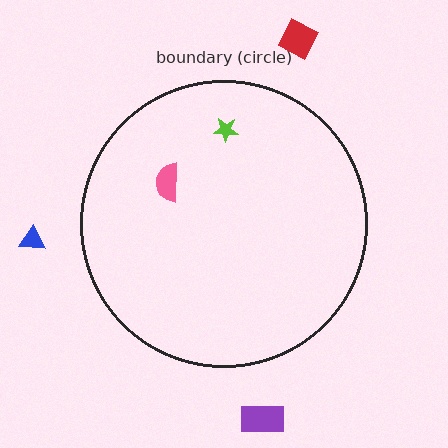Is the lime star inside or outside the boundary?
Inside.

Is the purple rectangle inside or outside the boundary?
Outside.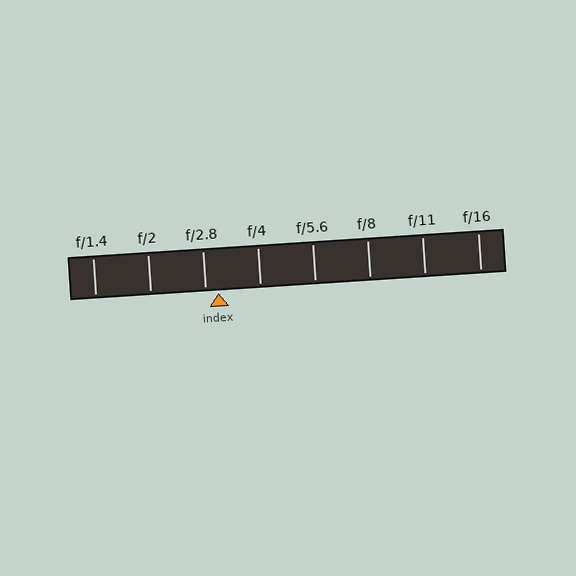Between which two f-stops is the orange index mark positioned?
The index mark is between f/2.8 and f/4.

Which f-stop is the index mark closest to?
The index mark is closest to f/2.8.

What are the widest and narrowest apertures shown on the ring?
The widest aperture shown is f/1.4 and the narrowest is f/16.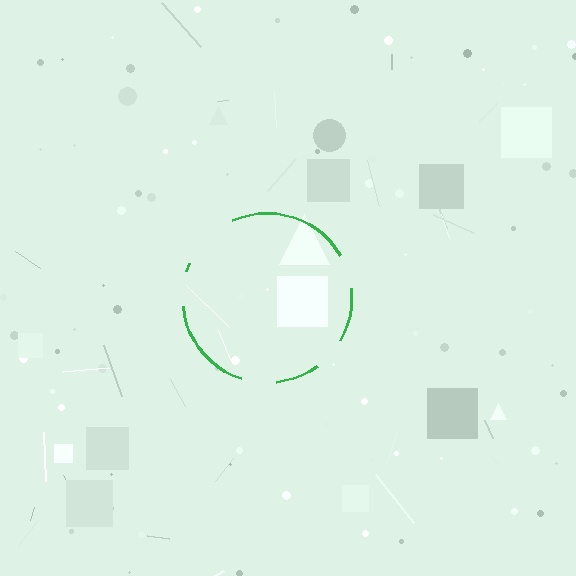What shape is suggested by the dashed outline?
The dashed outline suggests a circle.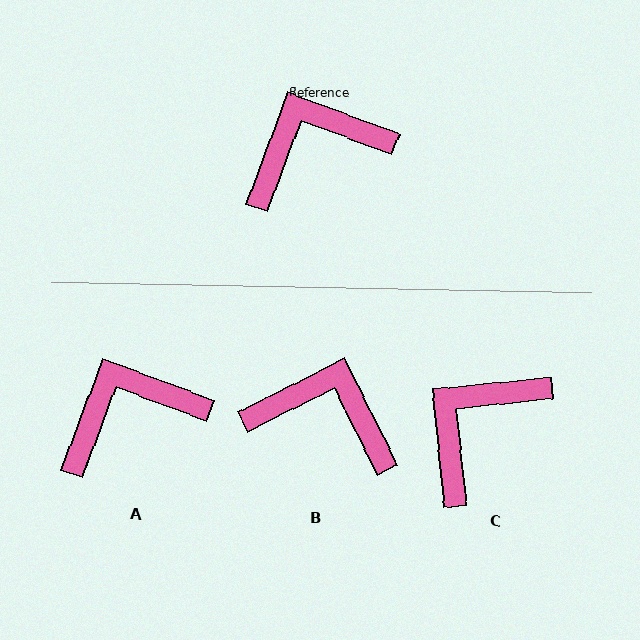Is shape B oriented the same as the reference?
No, it is off by about 43 degrees.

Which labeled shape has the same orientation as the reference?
A.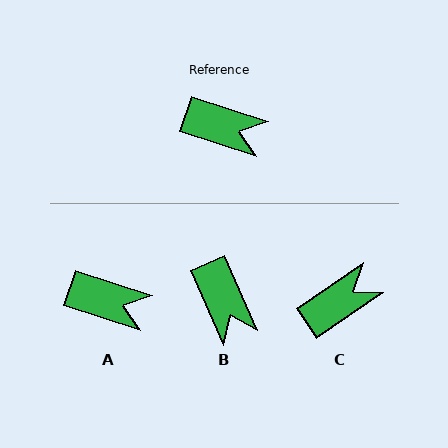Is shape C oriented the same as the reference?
No, it is off by about 52 degrees.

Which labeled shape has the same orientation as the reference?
A.